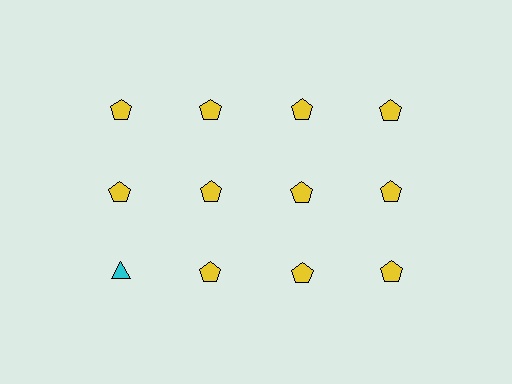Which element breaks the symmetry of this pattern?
The cyan triangle in the third row, leftmost column breaks the symmetry. All other shapes are yellow pentagons.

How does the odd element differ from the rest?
It differs in both color (cyan instead of yellow) and shape (triangle instead of pentagon).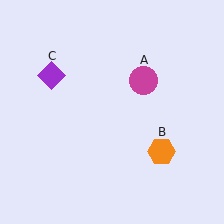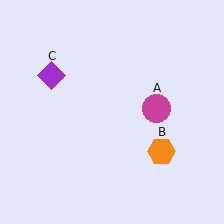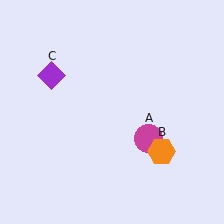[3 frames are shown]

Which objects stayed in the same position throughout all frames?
Orange hexagon (object B) and purple diamond (object C) remained stationary.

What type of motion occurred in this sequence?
The magenta circle (object A) rotated clockwise around the center of the scene.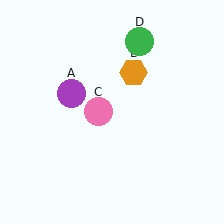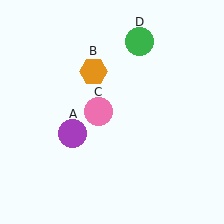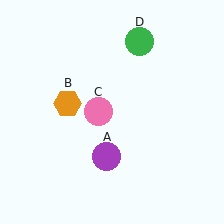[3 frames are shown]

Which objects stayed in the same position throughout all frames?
Pink circle (object C) and green circle (object D) remained stationary.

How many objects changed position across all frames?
2 objects changed position: purple circle (object A), orange hexagon (object B).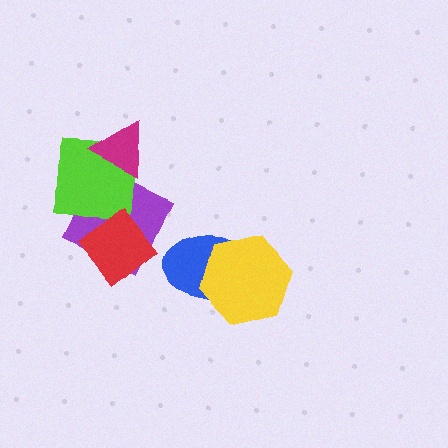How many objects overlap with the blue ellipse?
1 object overlaps with the blue ellipse.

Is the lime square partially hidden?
Yes, it is partially covered by another shape.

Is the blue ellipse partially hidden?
Yes, it is partially covered by another shape.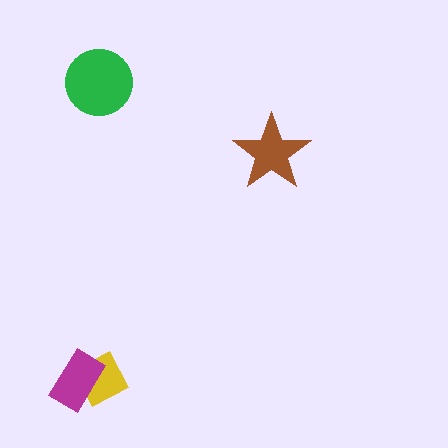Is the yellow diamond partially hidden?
Yes, it is partially covered by another shape.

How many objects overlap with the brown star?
0 objects overlap with the brown star.